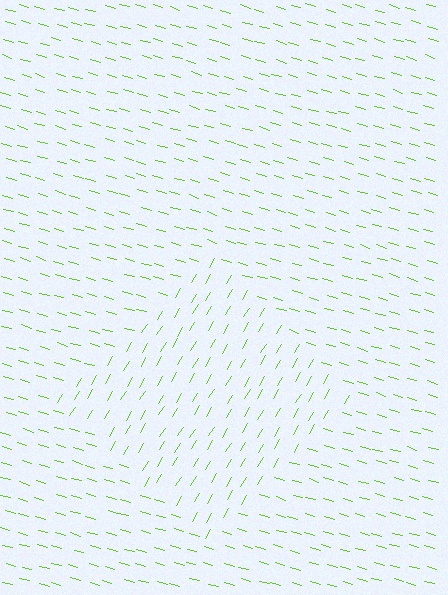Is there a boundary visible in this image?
Yes, there is a texture boundary formed by a change in line orientation.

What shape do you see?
I see a diamond.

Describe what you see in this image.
The image is filled with small lime line segments. A diamond region in the image has lines oriented differently from the surrounding lines, creating a visible texture boundary.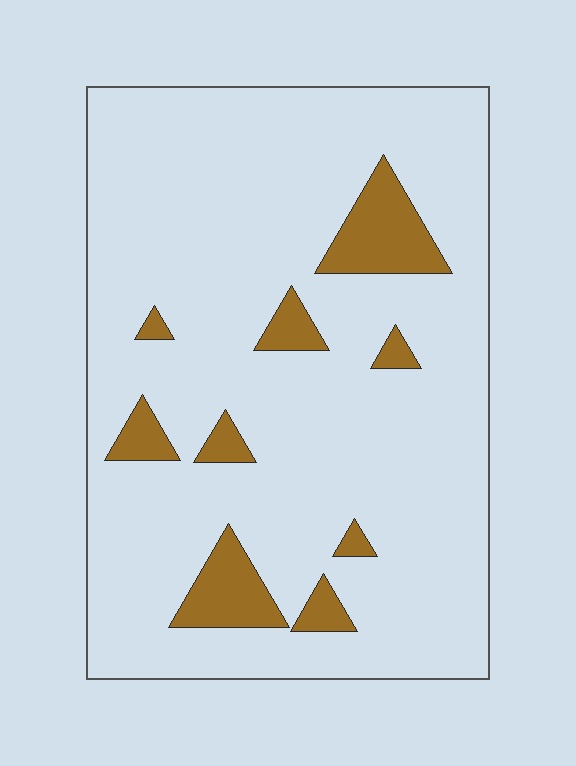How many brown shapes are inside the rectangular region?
9.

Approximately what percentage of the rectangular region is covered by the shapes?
Approximately 10%.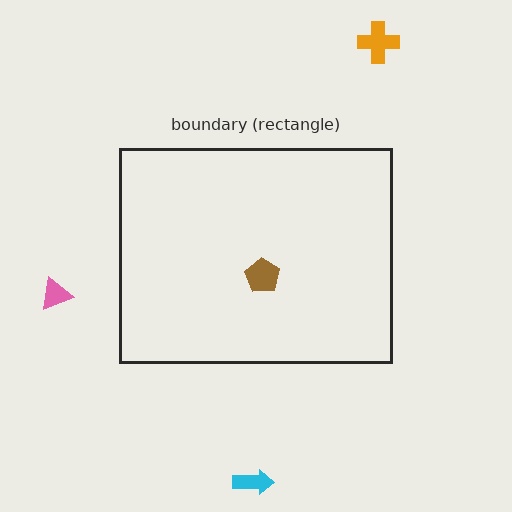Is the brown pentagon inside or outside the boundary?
Inside.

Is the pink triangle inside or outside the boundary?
Outside.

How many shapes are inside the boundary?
1 inside, 3 outside.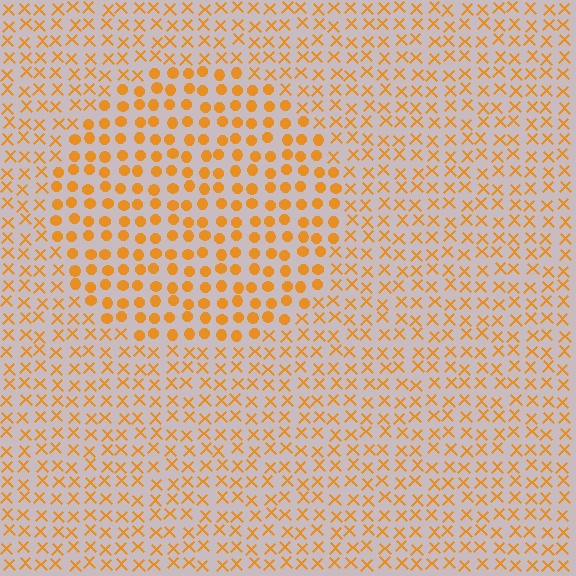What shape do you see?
I see a circle.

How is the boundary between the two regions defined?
The boundary is defined by a change in element shape: circles inside vs. X marks outside. All elements share the same color and spacing.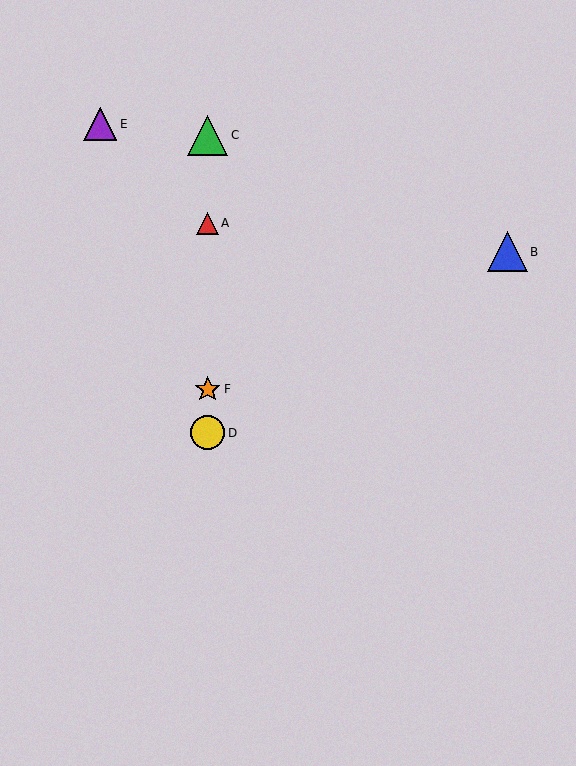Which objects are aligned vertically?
Objects A, C, D, F are aligned vertically.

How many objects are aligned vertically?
4 objects (A, C, D, F) are aligned vertically.